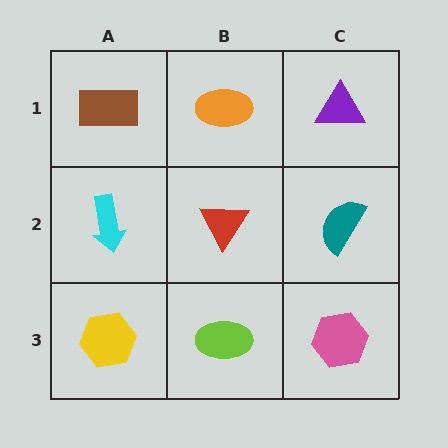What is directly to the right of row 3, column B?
A pink hexagon.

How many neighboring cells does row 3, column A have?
2.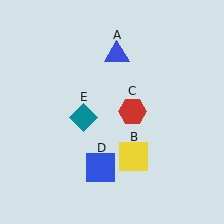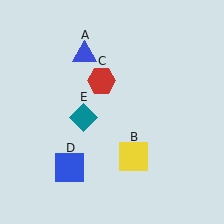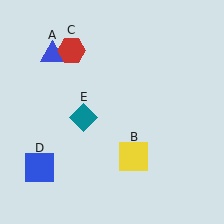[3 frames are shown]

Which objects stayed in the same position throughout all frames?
Yellow square (object B) and teal diamond (object E) remained stationary.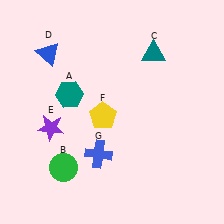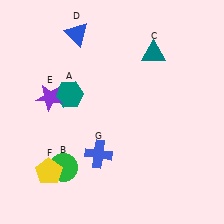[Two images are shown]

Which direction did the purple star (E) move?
The purple star (E) moved up.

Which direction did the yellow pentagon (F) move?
The yellow pentagon (F) moved down.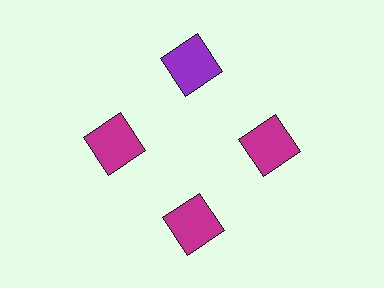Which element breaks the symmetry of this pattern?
The purple square at roughly the 12 o'clock position breaks the symmetry. All other shapes are magenta squares.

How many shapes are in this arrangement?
There are 4 shapes arranged in a ring pattern.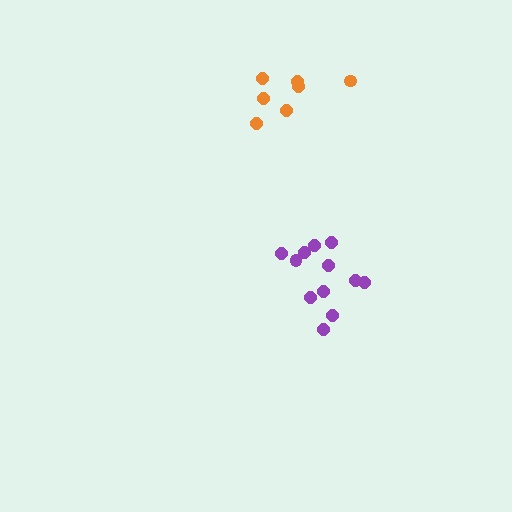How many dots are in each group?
Group 1: 12 dots, Group 2: 7 dots (19 total).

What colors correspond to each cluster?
The clusters are colored: purple, orange.